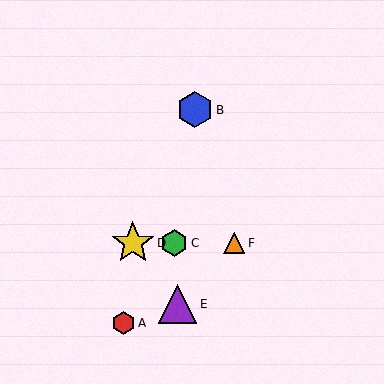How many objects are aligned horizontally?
3 objects (C, D, F) are aligned horizontally.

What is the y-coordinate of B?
Object B is at y≈110.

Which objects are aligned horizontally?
Objects C, D, F are aligned horizontally.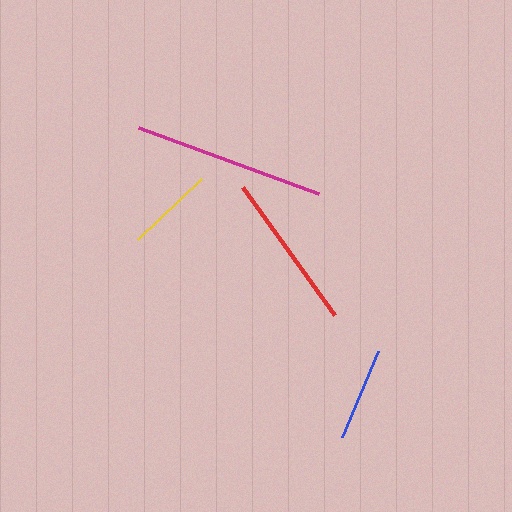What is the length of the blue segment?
The blue segment is approximately 93 pixels long.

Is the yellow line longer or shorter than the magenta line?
The magenta line is longer than the yellow line.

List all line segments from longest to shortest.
From longest to shortest: magenta, red, blue, yellow.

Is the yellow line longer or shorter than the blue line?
The blue line is longer than the yellow line.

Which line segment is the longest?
The magenta line is the longest at approximately 192 pixels.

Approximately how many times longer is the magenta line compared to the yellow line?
The magenta line is approximately 2.2 times the length of the yellow line.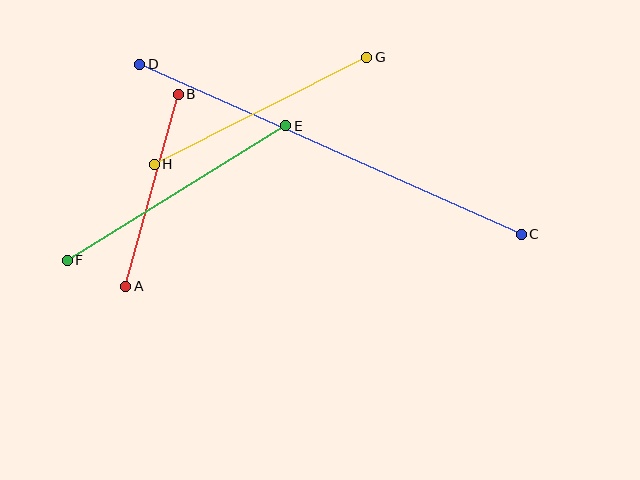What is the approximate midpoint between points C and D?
The midpoint is at approximately (330, 149) pixels.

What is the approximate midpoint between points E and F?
The midpoint is at approximately (176, 193) pixels.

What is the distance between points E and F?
The distance is approximately 257 pixels.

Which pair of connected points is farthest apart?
Points C and D are farthest apart.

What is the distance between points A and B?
The distance is approximately 199 pixels.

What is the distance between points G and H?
The distance is approximately 238 pixels.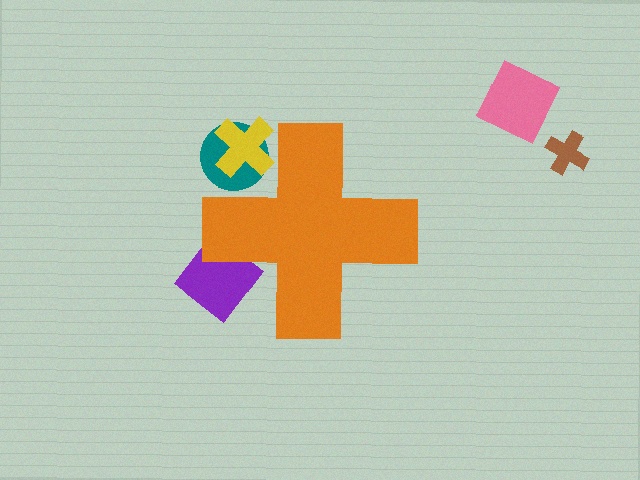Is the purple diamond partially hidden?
Yes, the purple diamond is partially hidden behind the orange cross.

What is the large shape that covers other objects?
An orange cross.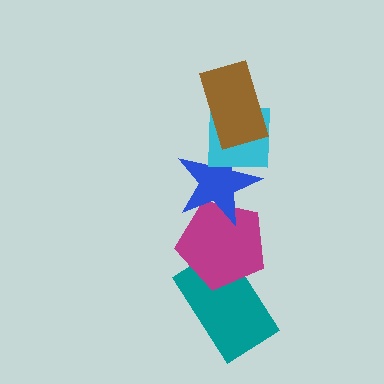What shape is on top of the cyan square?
The brown rectangle is on top of the cyan square.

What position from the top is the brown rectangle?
The brown rectangle is 1st from the top.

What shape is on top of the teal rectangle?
The magenta pentagon is on top of the teal rectangle.